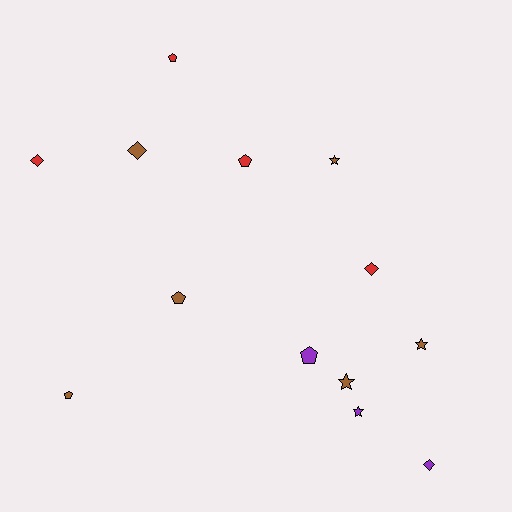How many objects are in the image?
There are 13 objects.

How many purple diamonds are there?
There is 1 purple diamond.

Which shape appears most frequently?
Pentagon, with 5 objects.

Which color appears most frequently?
Brown, with 6 objects.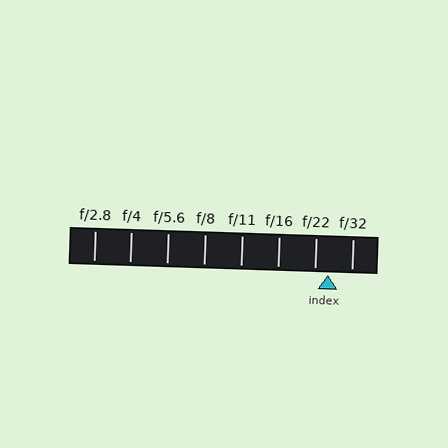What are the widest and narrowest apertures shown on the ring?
The widest aperture shown is f/2.8 and the narrowest is f/32.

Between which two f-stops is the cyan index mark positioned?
The index mark is between f/22 and f/32.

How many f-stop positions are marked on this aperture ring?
There are 8 f-stop positions marked.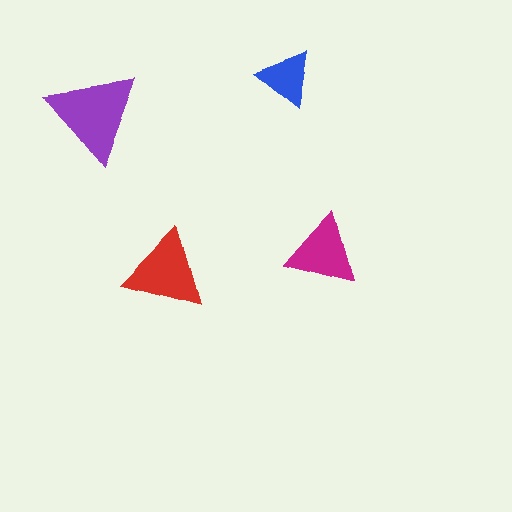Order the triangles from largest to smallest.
the purple one, the red one, the magenta one, the blue one.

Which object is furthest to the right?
The magenta triangle is rightmost.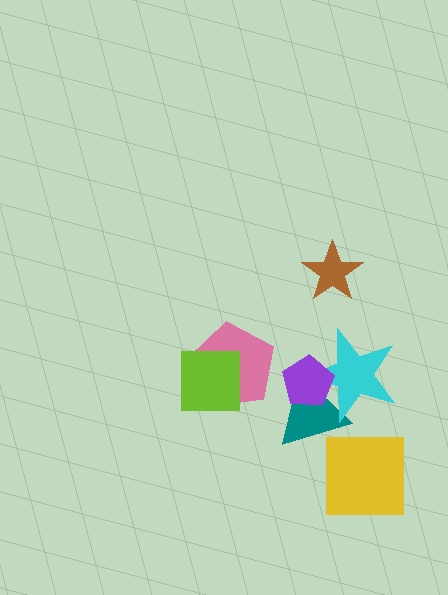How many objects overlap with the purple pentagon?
2 objects overlap with the purple pentagon.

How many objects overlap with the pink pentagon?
1 object overlaps with the pink pentagon.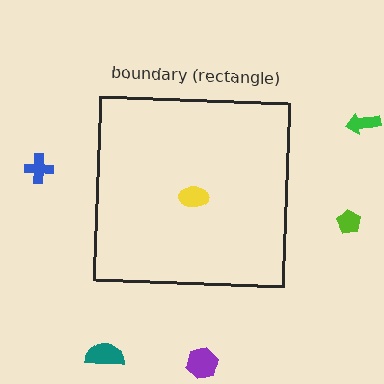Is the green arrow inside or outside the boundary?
Outside.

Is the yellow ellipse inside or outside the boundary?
Inside.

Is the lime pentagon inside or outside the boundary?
Outside.